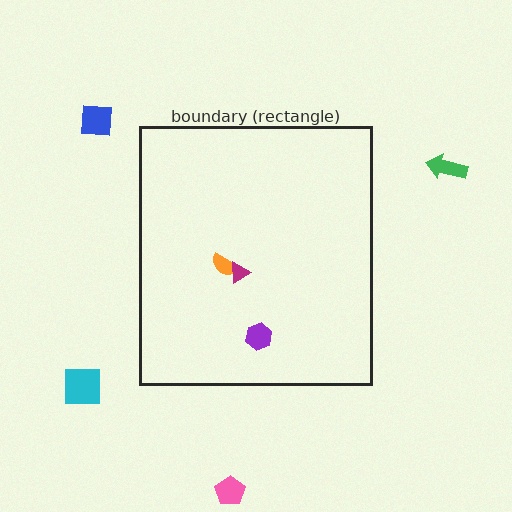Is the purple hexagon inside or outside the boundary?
Inside.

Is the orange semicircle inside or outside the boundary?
Inside.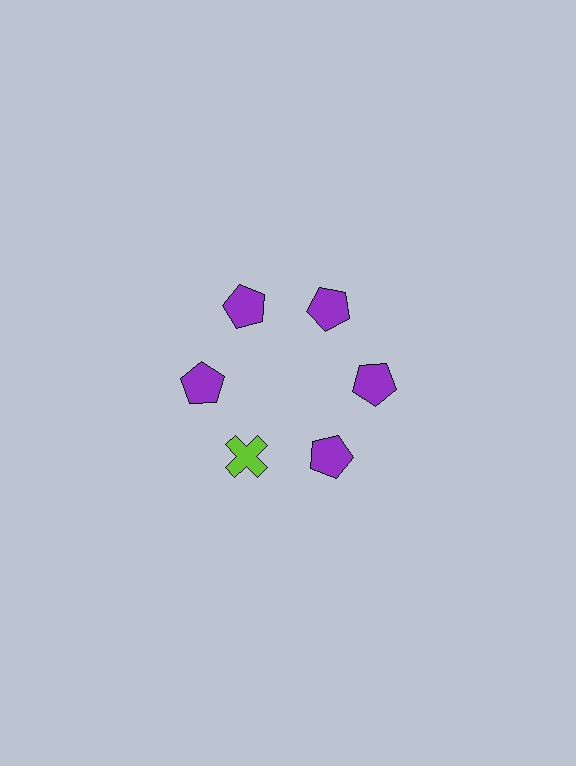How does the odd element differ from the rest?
It differs in both color (lime instead of purple) and shape (cross instead of pentagon).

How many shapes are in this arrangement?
There are 6 shapes arranged in a ring pattern.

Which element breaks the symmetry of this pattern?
The lime cross at roughly the 7 o'clock position breaks the symmetry. All other shapes are purple pentagons.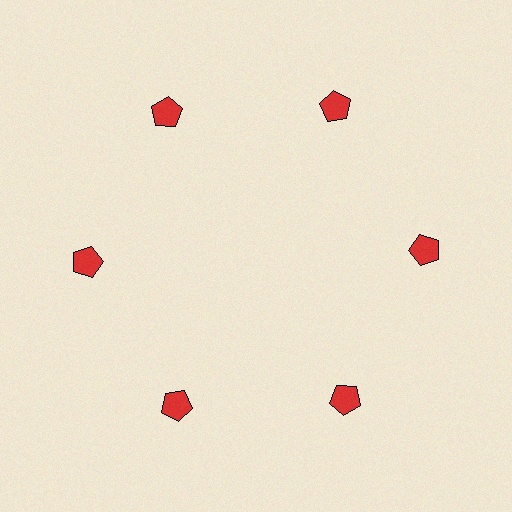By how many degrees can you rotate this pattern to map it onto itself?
The pattern maps onto itself every 60 degrees of rotation.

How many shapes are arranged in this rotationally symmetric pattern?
There are 6 shapes, arranged in 6 groups of 1.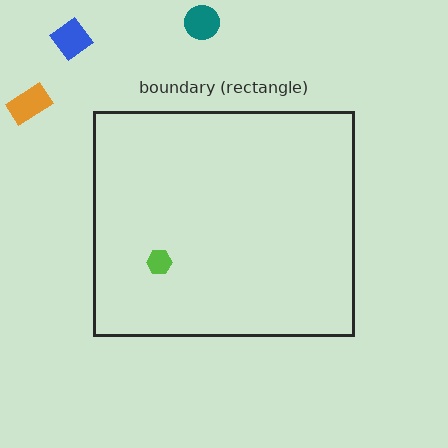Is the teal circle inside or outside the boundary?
Outside.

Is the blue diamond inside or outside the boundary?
Outside.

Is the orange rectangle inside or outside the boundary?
Outside.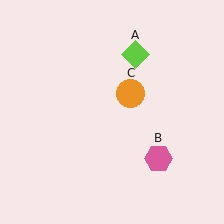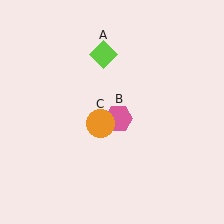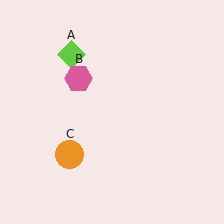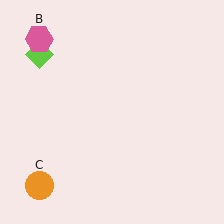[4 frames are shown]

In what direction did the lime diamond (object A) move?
The lime diamond (object A) moved left.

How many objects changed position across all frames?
3 objects changed position: lime diamond (object A), pink hexagon (object B), orange circle (object C).